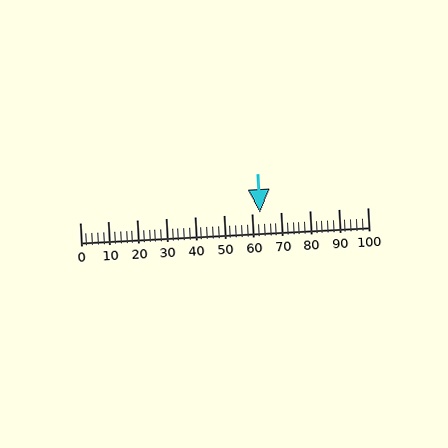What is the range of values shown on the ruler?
The ruler shows values from 0 to 100.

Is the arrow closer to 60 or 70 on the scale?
The arrow is closer to 60.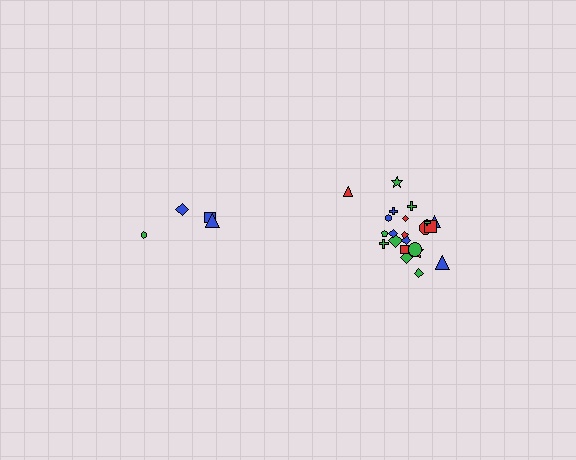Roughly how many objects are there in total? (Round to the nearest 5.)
Roughly 25 objects in total.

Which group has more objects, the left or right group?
The right group.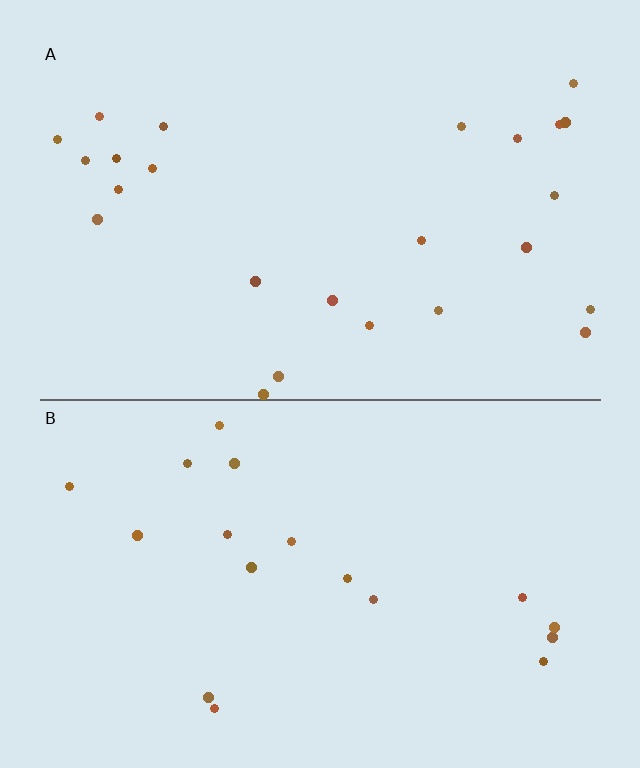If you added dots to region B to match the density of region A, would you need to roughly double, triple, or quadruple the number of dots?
Approximately double.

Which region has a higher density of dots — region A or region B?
A (the top).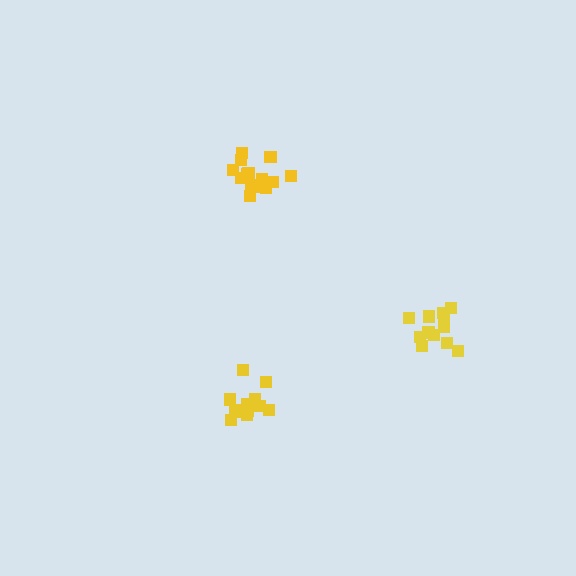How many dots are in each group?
Group 1: 16 dots, Group 2: 13 dots, Group 3: 13 dots (42 total).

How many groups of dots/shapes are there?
There are 3 groups.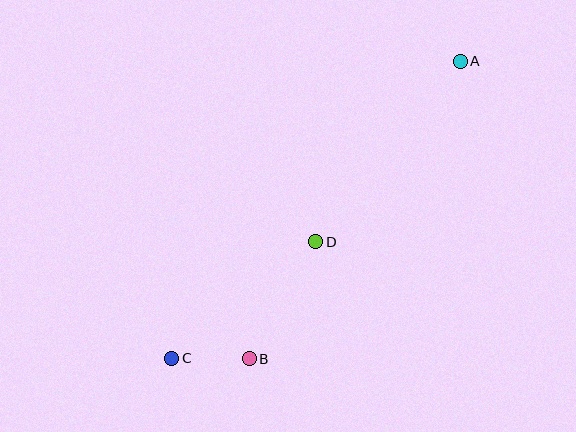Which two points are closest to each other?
Points B and C are closest to each other.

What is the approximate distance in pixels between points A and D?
The distance between A and D is approximately 231 pixels.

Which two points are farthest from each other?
Points A and C are farthest from each other.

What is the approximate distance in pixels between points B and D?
The distance between B and D is approximately 135 pixels.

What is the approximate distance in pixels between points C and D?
The distance between C and D is approximately 185 pixels.